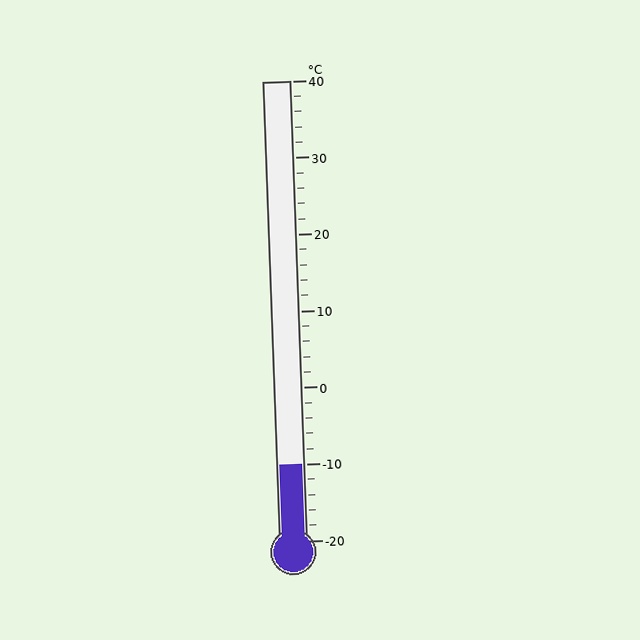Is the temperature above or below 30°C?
The temperature is below 30°C.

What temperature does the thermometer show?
The thermometer shows approximately -10°C.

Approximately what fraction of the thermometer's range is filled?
The thermometer is filled to approximately 15% of its range.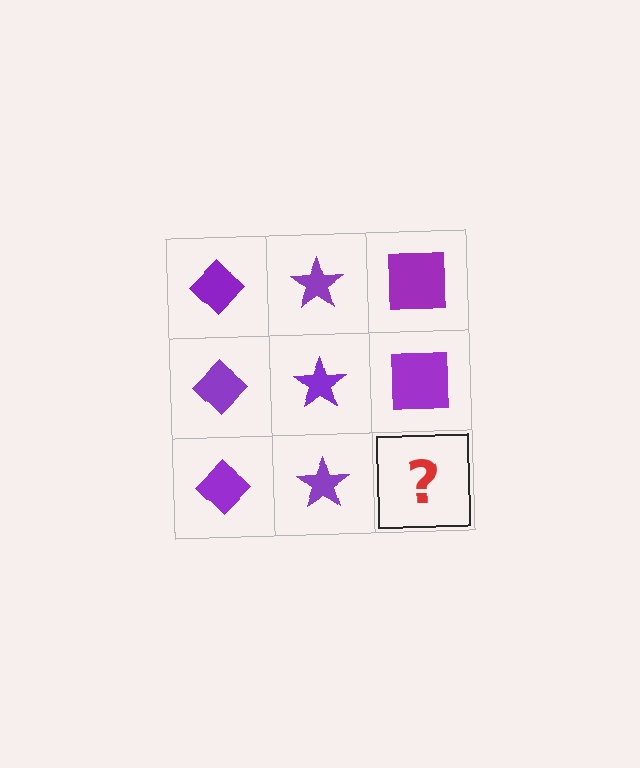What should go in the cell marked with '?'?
The missing cell should contain a purple square.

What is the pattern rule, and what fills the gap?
The rule is that each column has a consistent shape. The gap should be filled with a purple square.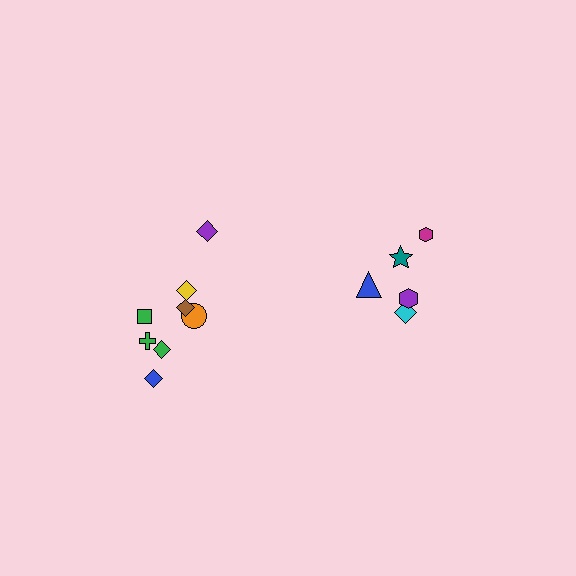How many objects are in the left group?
There are 8 objects.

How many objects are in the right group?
There are 5 objects.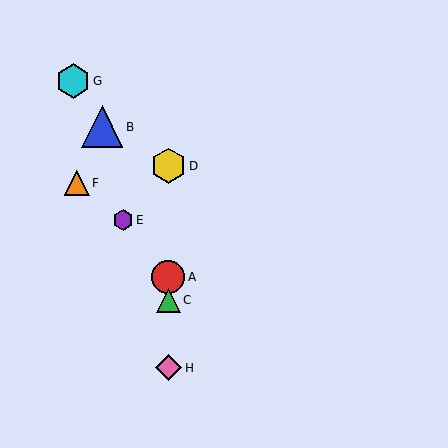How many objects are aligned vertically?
4 objects (A, C, D, H) are aligned vertically.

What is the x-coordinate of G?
Object G is at x≈73.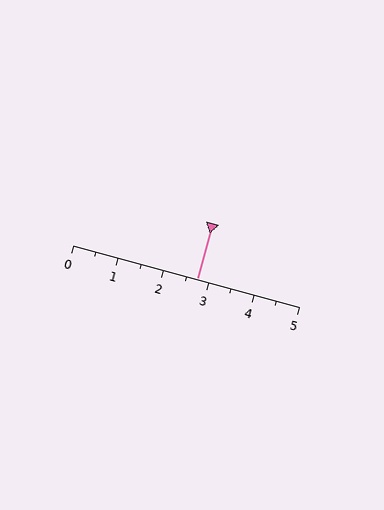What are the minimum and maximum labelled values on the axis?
The axis runs from 0 to 5.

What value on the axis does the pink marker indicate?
The marker indicates approximately 2.8.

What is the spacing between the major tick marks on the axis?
The major ticks are spaced 1 apart.